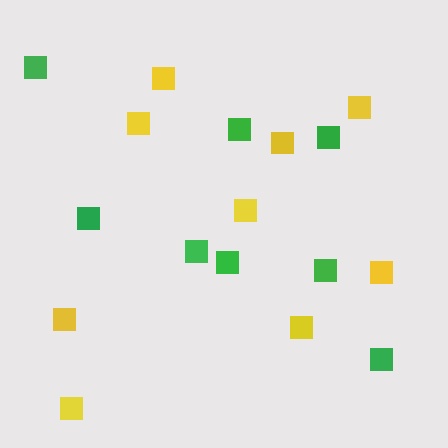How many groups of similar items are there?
There are 2 groups: one group of yellow squares (9) and one group of green squares (8).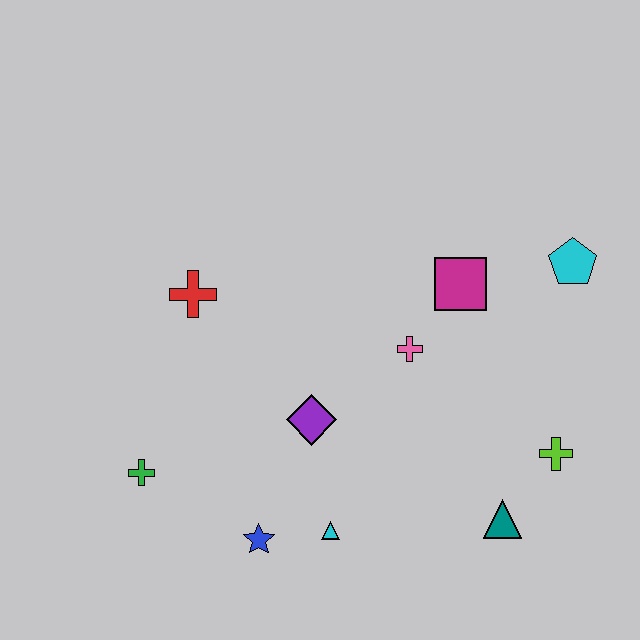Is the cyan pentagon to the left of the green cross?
No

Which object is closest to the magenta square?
The pink cross is closest to the magenta square.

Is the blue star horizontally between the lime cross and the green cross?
Yes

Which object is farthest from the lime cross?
The green cross is farthest from the lime cross.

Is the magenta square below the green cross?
No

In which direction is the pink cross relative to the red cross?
The pink cross is to the right of the red cross.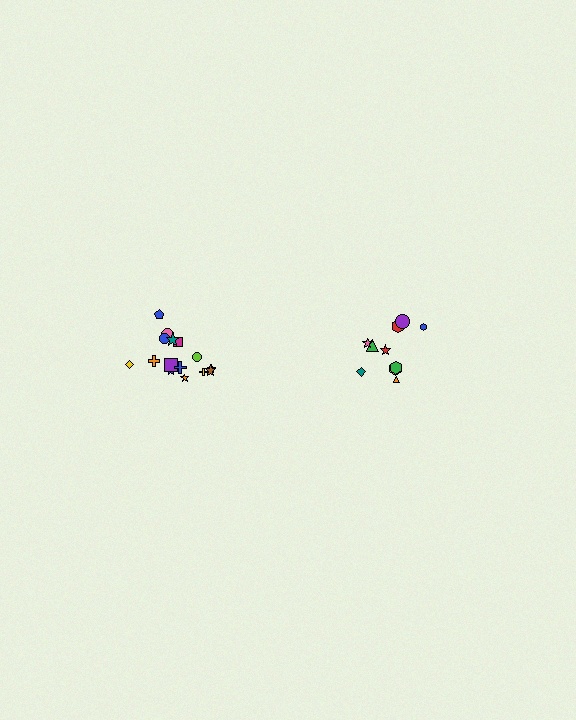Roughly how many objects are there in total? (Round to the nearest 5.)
Roughly 25 objects in total.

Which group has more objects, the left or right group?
The left group.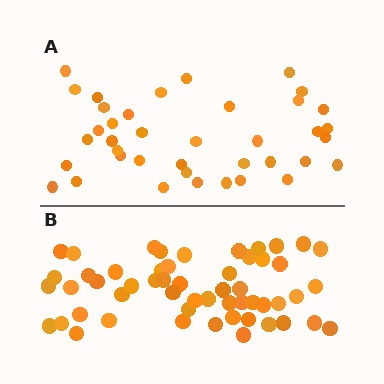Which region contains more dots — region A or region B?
Region B (the bottom region) has more dots.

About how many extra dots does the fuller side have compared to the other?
Region B has approximately 15 more dots than region A.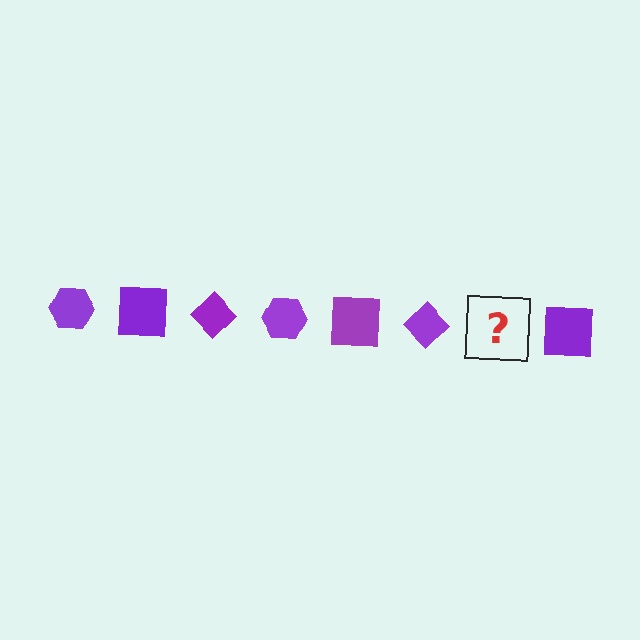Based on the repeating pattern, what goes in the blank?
The blank should be a purple hexagon.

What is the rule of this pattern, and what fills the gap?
The rule is that the pattern cycles through hexagon, square, diamond shapes in purple. The gap should be filled with a purple hexagon.